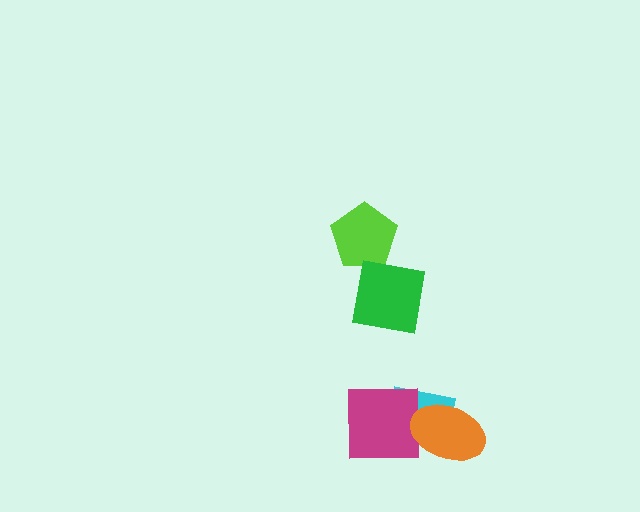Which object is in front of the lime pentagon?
The green square is in front of the lime pentagon.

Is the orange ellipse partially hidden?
No, no other shape covers it.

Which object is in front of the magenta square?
The orange ellipse is in front of the magenta square.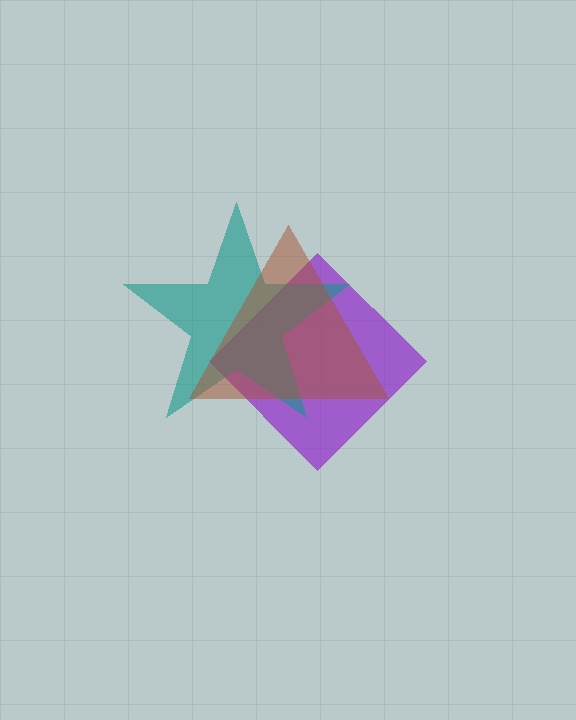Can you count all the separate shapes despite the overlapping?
Yes, there are 3 separate shapes.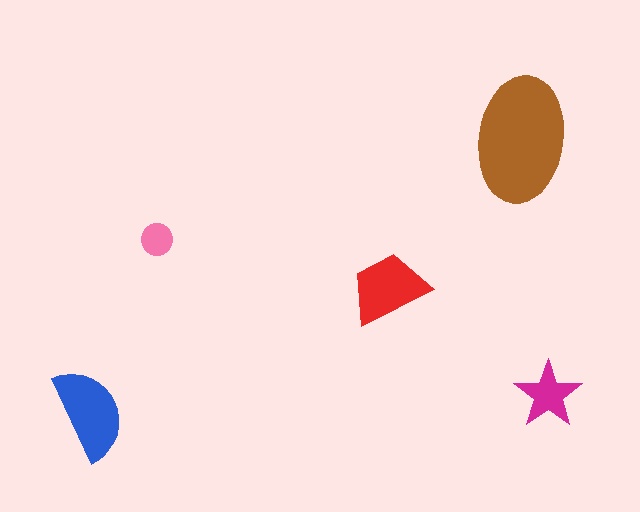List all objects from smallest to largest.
The pink circle, the magenta star, the red trapezoid, the blue semicircle, the brown ellipse.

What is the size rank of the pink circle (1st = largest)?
5th.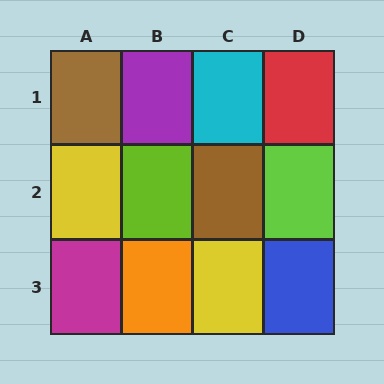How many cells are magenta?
1 cell is magenta.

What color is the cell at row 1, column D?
Red.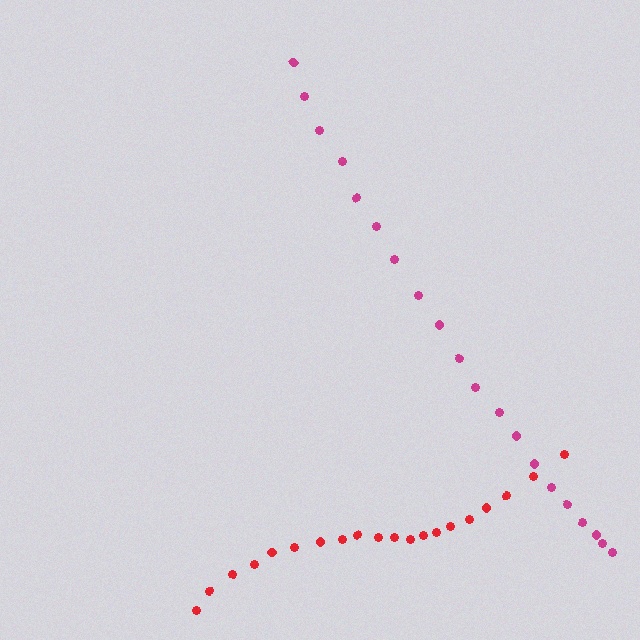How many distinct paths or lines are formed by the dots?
There are 2 distinct paths.